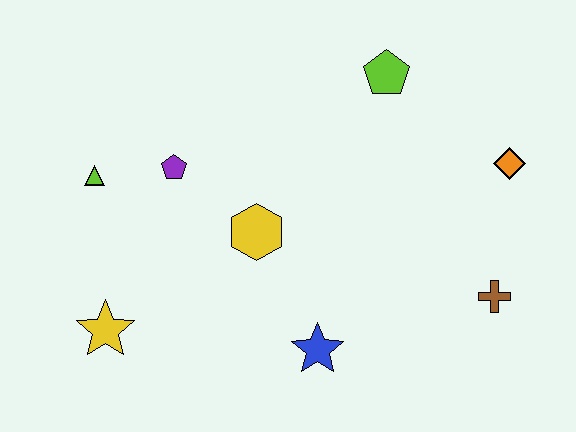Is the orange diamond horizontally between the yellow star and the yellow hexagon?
No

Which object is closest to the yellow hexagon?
The purple pentagon is closest to the yellow hexagon.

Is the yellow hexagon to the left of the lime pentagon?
Yes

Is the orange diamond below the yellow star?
No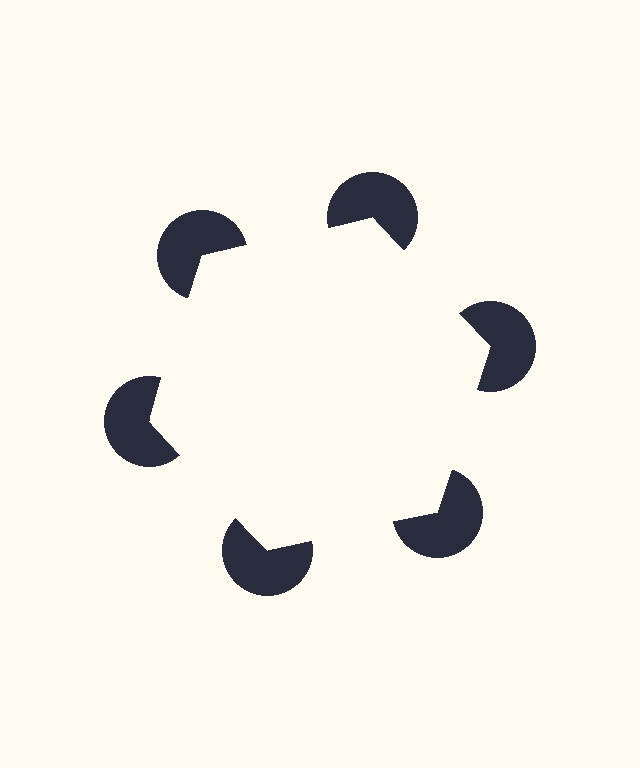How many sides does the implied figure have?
6 sides.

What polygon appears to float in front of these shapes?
An illusory hexagon — its edges are inferred from the aligned wedge cuts in the pac-man discs, not physically drawn.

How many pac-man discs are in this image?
There are 6 — one at each vertex of the illusory hexagon.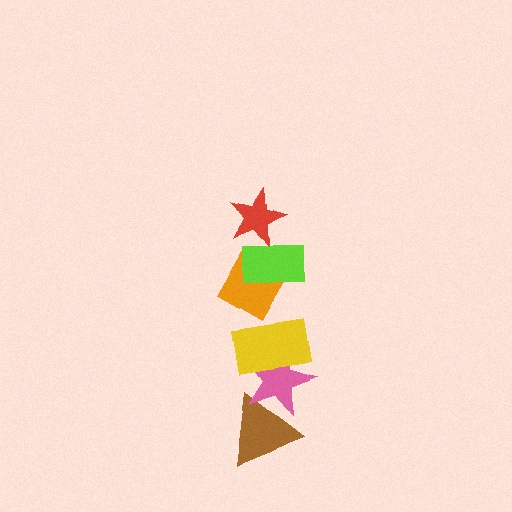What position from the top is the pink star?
The pink star is 5th from the top.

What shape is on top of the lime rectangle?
The red star is on top of the lime rectangle.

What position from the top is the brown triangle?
The brown triangle is 6th from the top.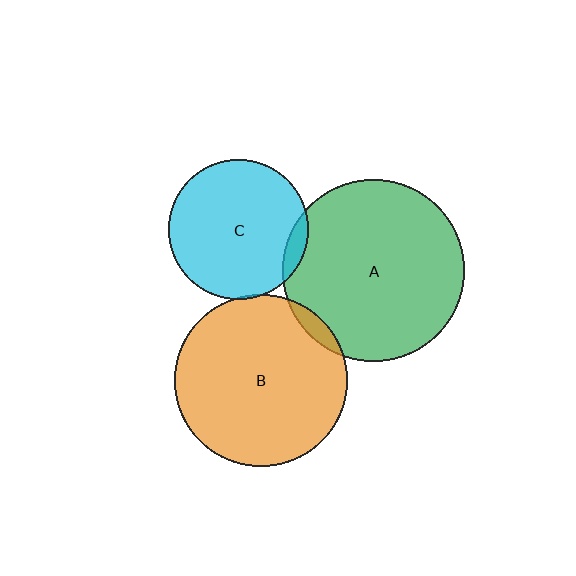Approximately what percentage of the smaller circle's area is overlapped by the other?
Approximately 5%.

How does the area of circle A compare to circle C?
Approximately 1.7 times.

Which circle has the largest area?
Circle A (green).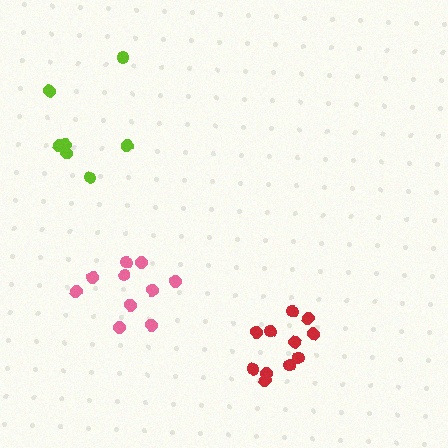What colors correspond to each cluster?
The clusters are colored: red, pink, lime.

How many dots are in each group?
Group 1: 11 dots, Group 2: 10 dots, Group 3: 7 dots (28 total).